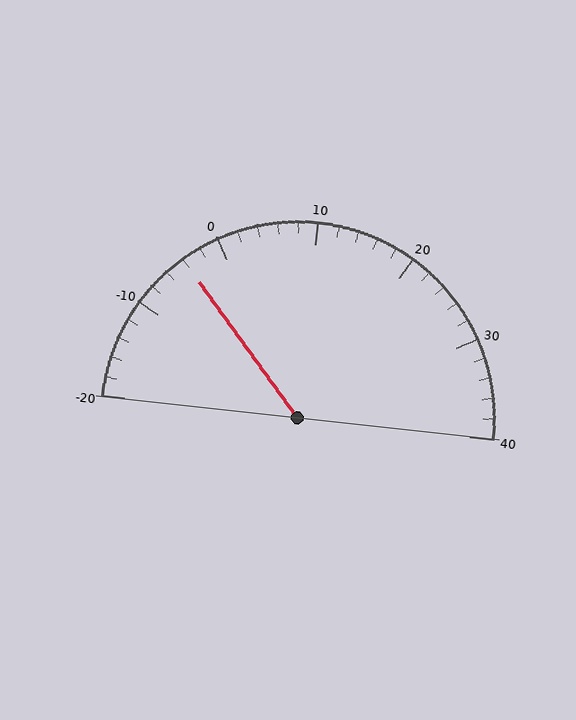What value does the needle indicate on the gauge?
The needle indicates approximately -4.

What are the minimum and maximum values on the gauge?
The gauge ranges from -20 to 40.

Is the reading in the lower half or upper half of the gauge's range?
The reading is in the lower half of the range (-20 to 40).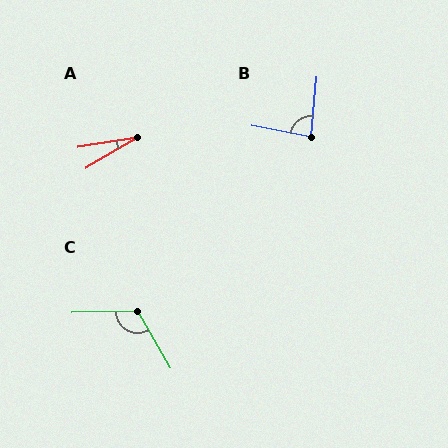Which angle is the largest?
C, at approximately 118 degrees.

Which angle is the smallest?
A, at approximately 21 degrees.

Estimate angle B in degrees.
Approximately 84 degrees.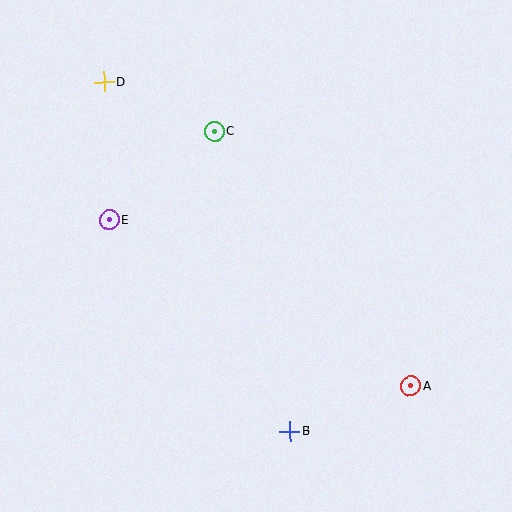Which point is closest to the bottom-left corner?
Point B is closest to the bottom-left corner.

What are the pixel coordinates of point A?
Point A is at (410, 386).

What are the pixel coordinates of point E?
Point E is at (109, 220).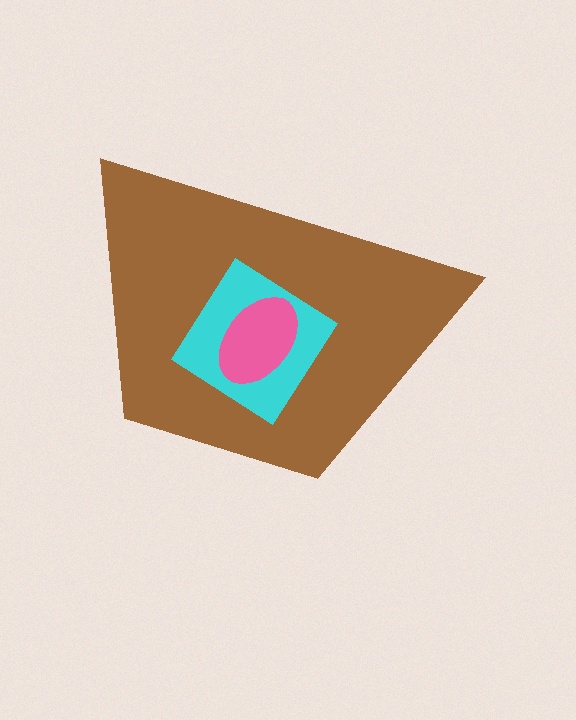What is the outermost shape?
The brown trapezoid.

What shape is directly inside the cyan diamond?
The pink ellipse.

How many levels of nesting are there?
3.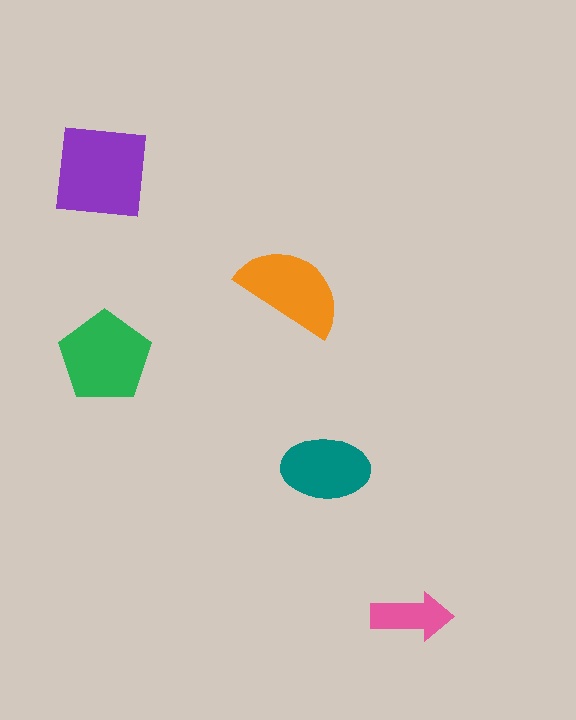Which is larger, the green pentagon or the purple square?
The purple square.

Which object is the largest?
The purple square.